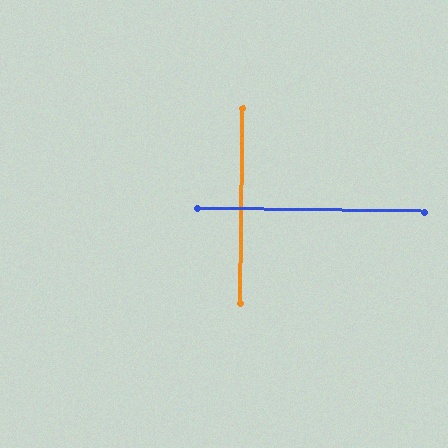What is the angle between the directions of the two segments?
Approximately 90 degrees.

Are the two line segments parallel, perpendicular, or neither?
Perpendicular — they meet at approximately 90°.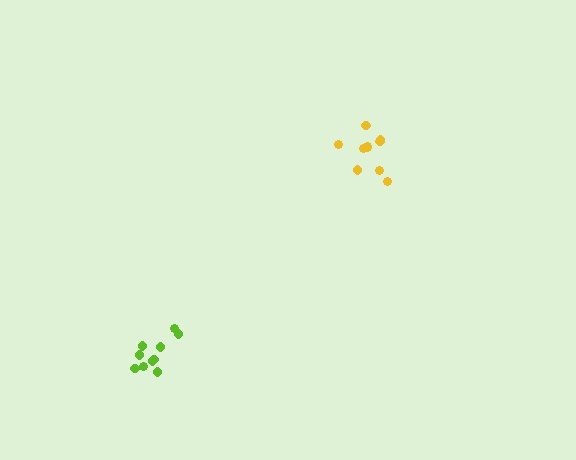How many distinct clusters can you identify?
There are 2 distinct clusters.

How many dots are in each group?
Group 1: 10 dots, Group 2: 10 dots (20 total).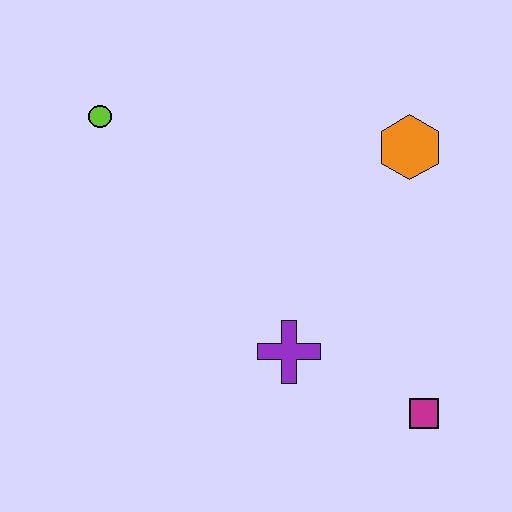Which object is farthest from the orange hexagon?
The lime circle is farthest from the orange hexagon.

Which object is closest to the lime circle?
The purple cross is closest to the lime circle.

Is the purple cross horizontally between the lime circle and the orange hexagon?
Yes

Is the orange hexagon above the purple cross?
Yes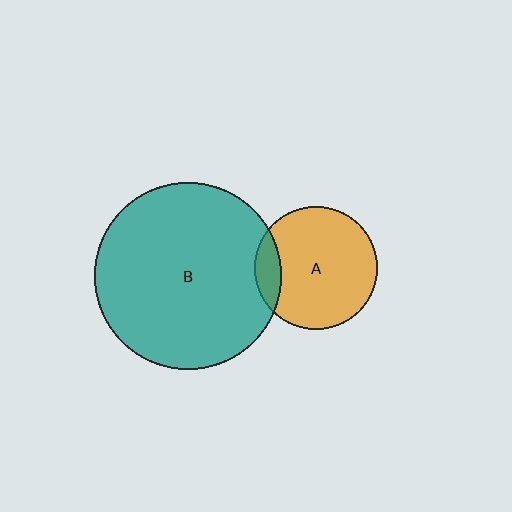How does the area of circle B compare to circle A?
Approximately 2.3 times.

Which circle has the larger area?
Circle B (teal).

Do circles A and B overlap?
Yes.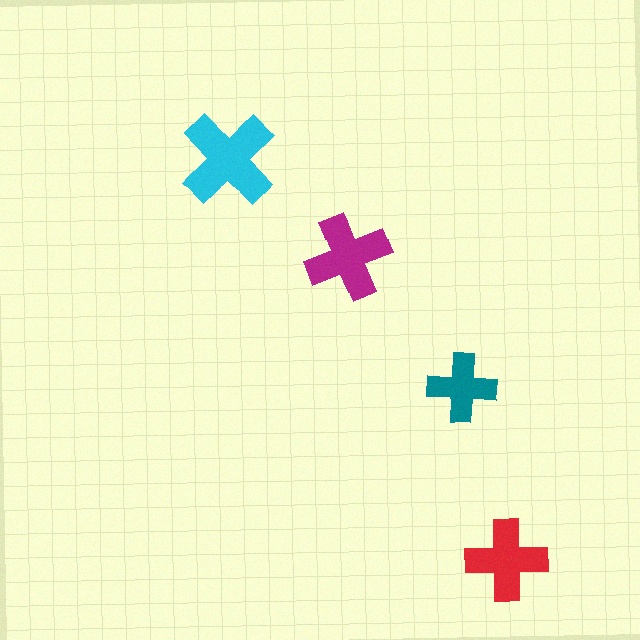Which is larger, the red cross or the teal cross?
The red one.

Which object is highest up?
The cyan cross is topmost.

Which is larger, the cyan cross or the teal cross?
The cyan one.